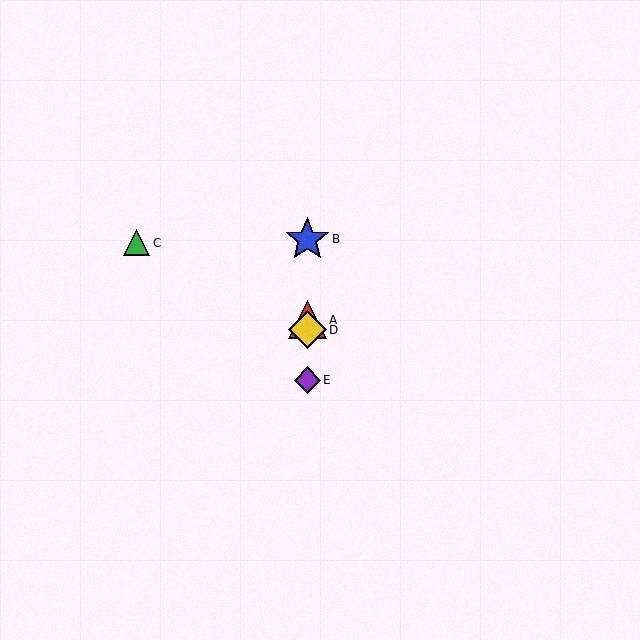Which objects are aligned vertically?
Objects A, B, D, E are aligned vertically.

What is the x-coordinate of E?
Object E is at x≈307.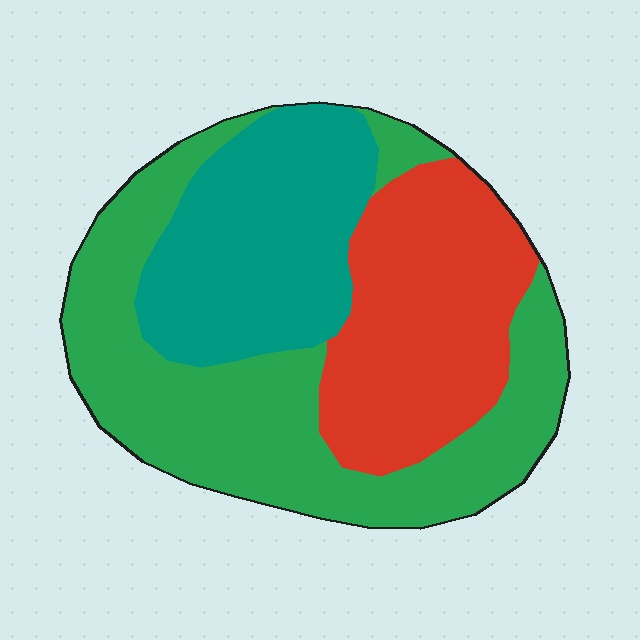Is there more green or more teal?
Green.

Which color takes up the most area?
Green, at roughly 45%.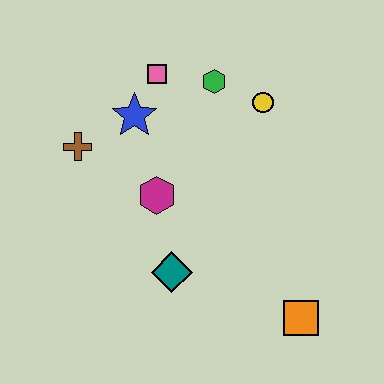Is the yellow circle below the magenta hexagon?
No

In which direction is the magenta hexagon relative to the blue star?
The magenta hexagon is below the blue star.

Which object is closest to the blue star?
The pink square is closest to the blue star.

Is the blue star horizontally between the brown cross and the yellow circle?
Yes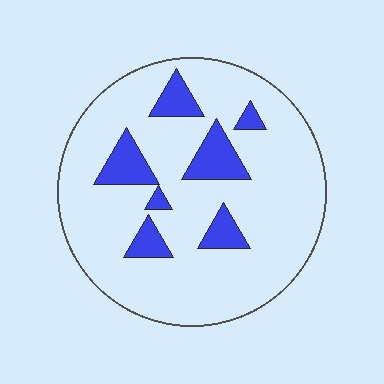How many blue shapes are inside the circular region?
7.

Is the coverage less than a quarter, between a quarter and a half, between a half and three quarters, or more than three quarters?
Less than a quarter.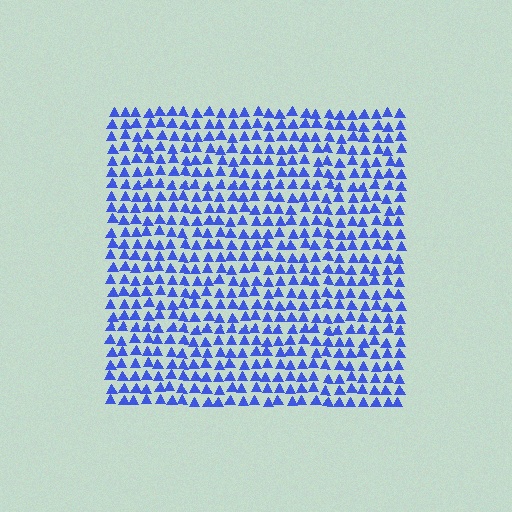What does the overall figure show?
The overall figure shows a square.